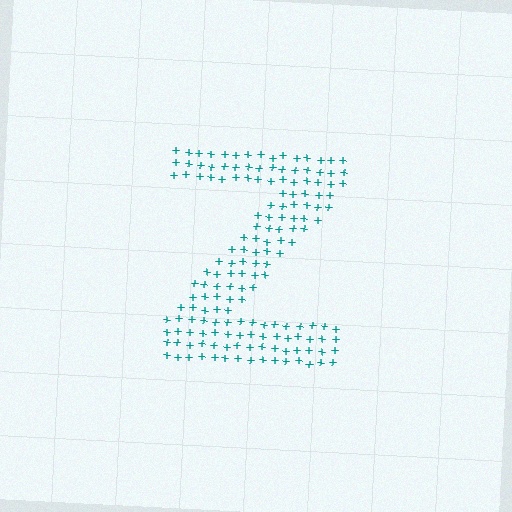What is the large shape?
The large shape is the letter Z.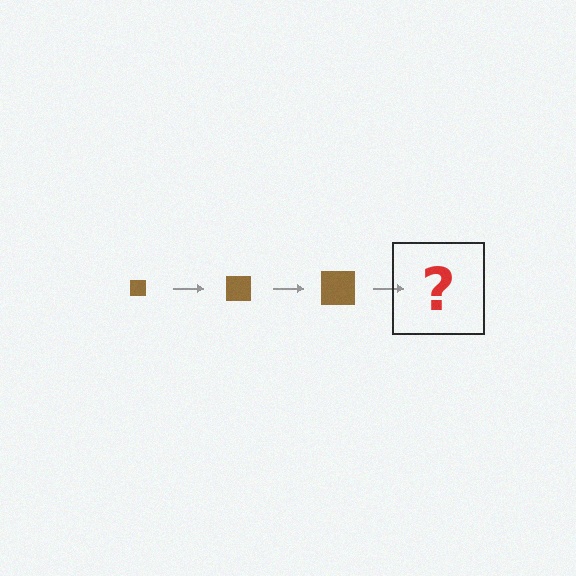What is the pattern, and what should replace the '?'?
The pattern is that the square gets progressively larger each step. The '?' should be a brown square, larger than the previous one.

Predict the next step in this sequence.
The next step is a brown square, larger than the previous one.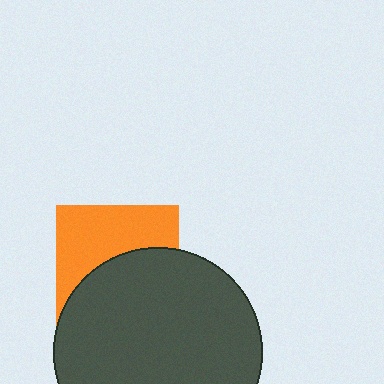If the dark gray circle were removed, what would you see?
You would see the complete orange square.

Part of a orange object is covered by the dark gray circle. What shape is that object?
It is a square.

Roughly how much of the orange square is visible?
About half of it is visible (roughly 48%).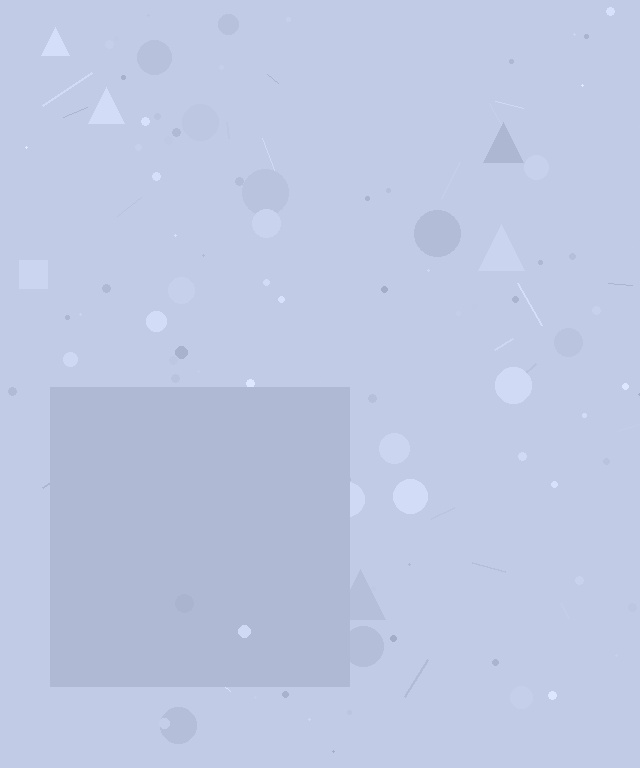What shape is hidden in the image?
A square is hidden in the image.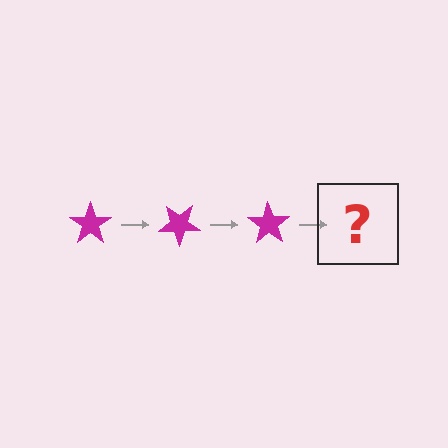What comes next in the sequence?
The next element should be a magenta star rotated 105 degrees.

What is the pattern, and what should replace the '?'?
The pattern is that the star rotates 35 degrees each step. The '?' should be a magenta star rotated 105 degrees.